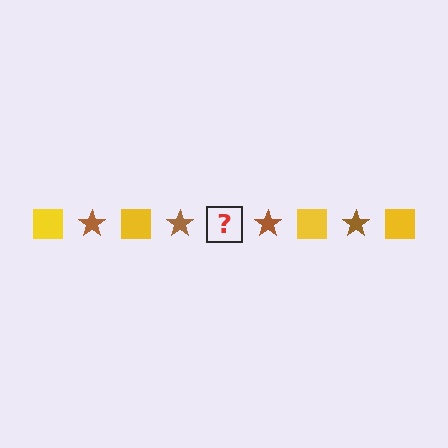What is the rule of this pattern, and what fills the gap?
The rule is that the pattern alternates between yellow square and brown star. The gap should be filled with a yellow square.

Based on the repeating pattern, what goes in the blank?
The blank should be a yellow square.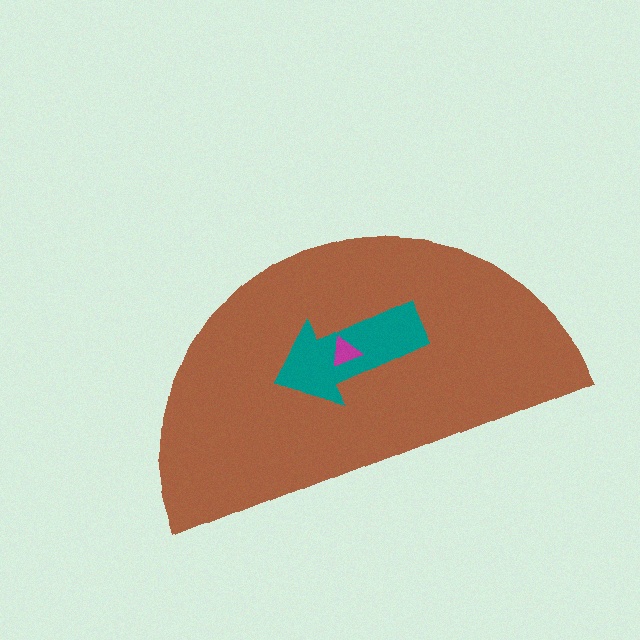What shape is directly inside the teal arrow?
The magenta triangle.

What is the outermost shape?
The brown semicircle.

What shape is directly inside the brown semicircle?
The teal arrow.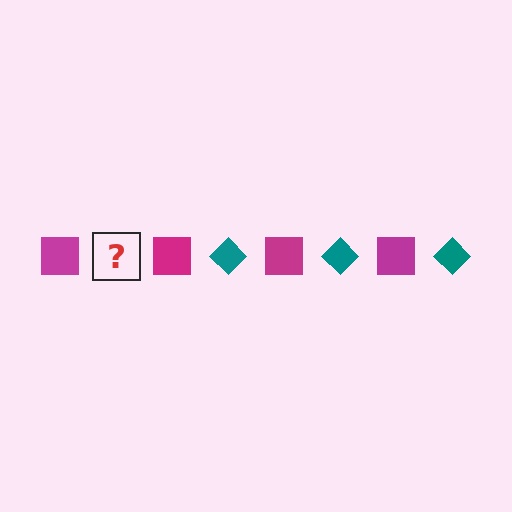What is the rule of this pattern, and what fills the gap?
The rule is that the pattern alternates between magenta square and teal diamond. The gap should be filled with a teal diamond.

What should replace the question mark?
The question mark should be replaced with a teal diamond.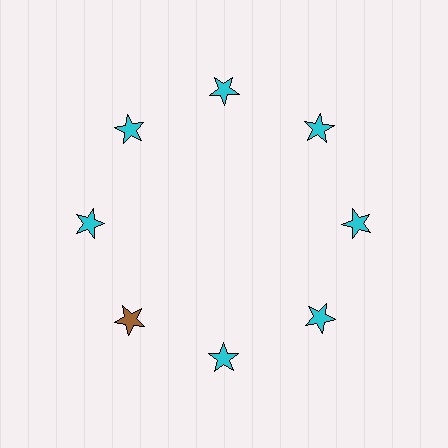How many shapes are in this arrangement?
There are 8 shapes arranged in a ring pattern.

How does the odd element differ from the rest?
It has a different color: brown instead of cyan.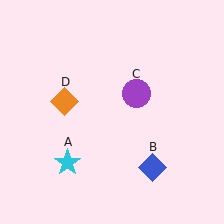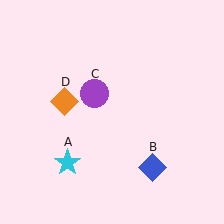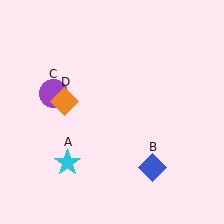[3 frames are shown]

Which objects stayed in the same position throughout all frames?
Cyan star (object A) and blue diamond (object B) and orange diamond (object D) remained stationary.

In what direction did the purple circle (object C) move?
The purple circle (object C) moved left.